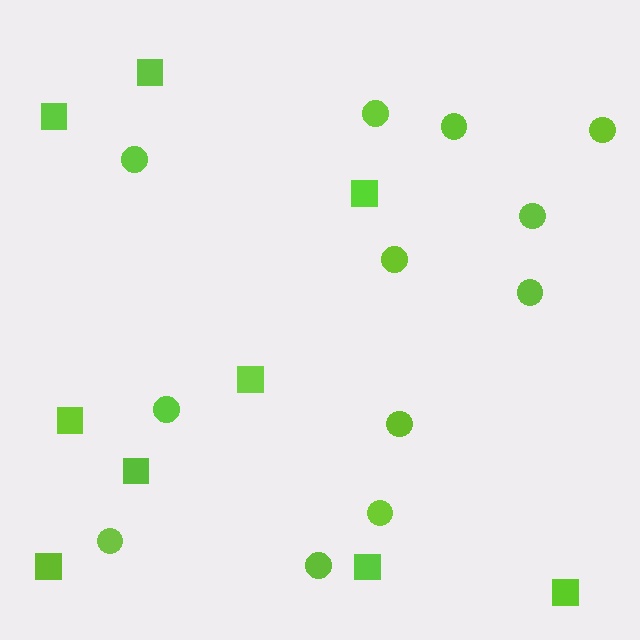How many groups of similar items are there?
There are 2 groups: one group of squares (9) and one group of circles (12).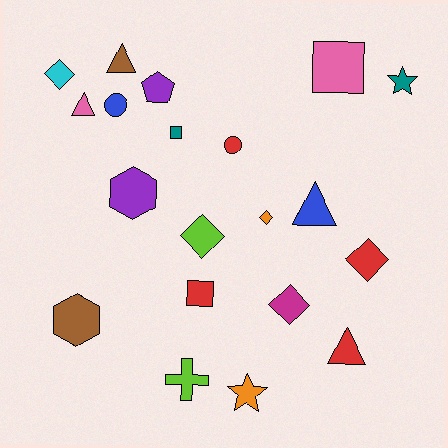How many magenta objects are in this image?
There is 1 magenta object.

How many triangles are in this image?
There are 4 triangles.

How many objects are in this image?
There are 20 objects.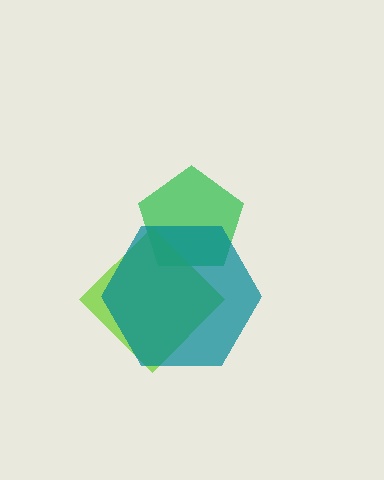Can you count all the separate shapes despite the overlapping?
Yes, there are 3 separate shapes.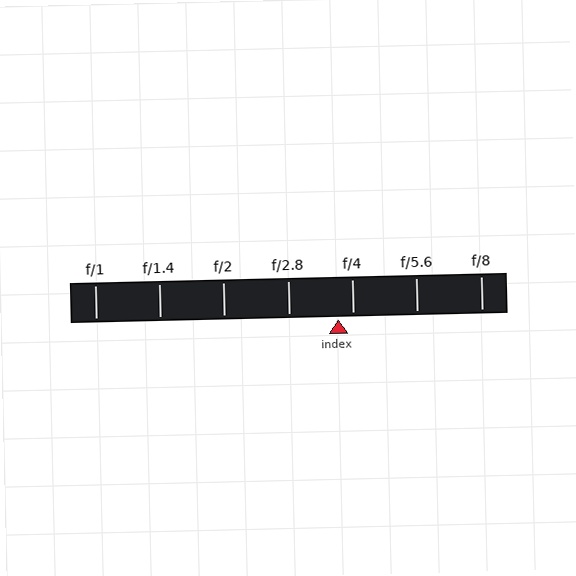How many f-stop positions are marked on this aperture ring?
There are 7 f-stop positions marked.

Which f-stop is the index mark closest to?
The index mark is closest to f/4.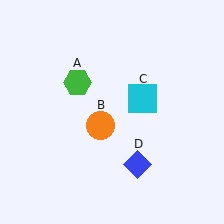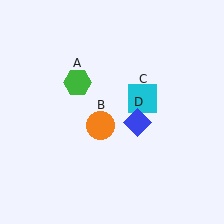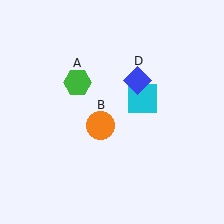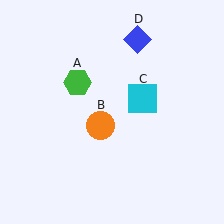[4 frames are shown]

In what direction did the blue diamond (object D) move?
The blue diamond (object D) moved up.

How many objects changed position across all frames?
1 object changed position: blue diamond (object D).